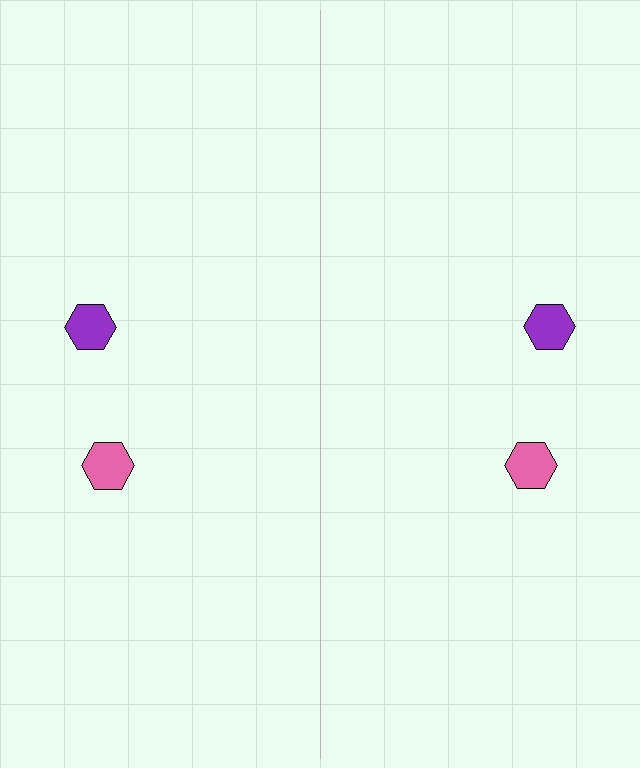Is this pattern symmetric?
Yes, this pattern has bilateral (reflection) symmetry.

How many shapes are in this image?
There are 4 shapes in this image.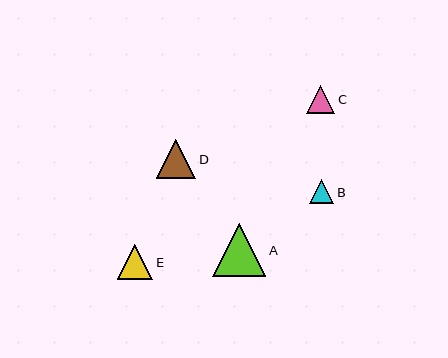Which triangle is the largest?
Triangle A is the largest with a size of approximately 53 pixels.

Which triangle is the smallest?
Triangle B is the smallest with a size of approximately 24 pixels.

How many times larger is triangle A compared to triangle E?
Triangle A is approximately 1.5 times the size of triangle E.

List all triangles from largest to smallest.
From largest to smallest: A, D, E, C, B.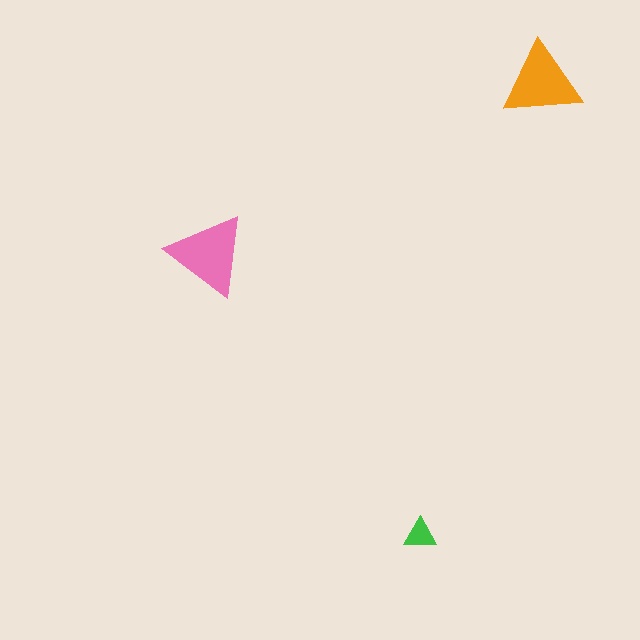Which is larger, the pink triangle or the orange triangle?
The pink one.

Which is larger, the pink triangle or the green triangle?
The pink one.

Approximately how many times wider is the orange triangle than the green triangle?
About 2.5 times wider.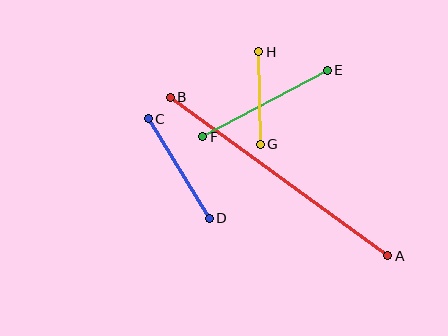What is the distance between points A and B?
The distance is approximately 269 pixels.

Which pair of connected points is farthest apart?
Points A and B are farthest apart.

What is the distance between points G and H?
The distance is approximately 92 pixels.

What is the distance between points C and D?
The distance is approximately 117 pixels.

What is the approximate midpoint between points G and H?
The midpoint is at approximately (260, 98) pixels.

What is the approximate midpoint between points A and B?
The midpoint is at approximately (279, 176) pixels.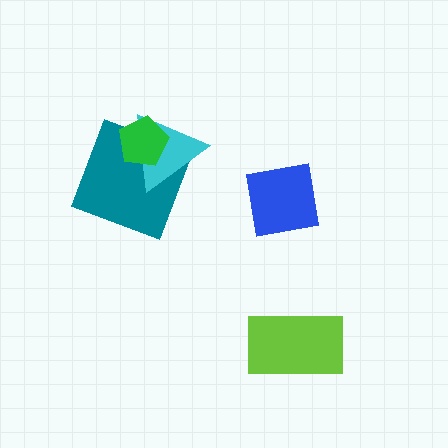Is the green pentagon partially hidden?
No, no other shape covers it.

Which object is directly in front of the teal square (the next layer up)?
The cyan triangle is directly in front of the teal square.